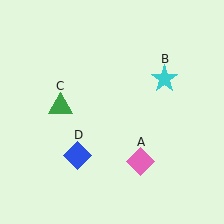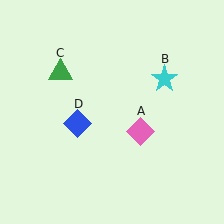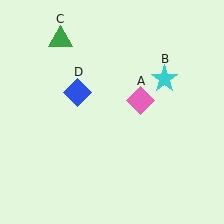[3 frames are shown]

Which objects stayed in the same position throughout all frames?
Cyan star (object B) remained stationary.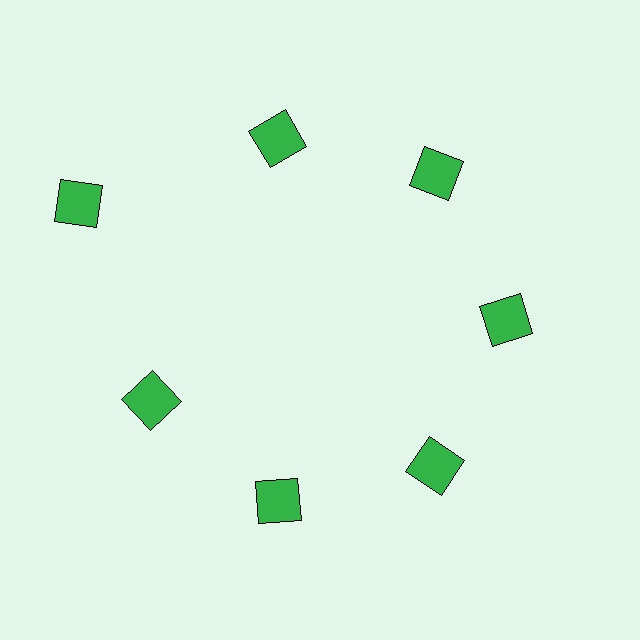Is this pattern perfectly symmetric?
No. The 7 green squares are arranged in a ring, but one element near the 10 o'clock position is pushed outward from the center, breaking the 7-fold rotational symmetry.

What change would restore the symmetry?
The symmetry would be restored by moving it inward, back onto the ring so that all 7 squares sit at equal angles and equal distance from the center.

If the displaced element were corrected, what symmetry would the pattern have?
It would have 7-fold rotational symmetry — the pattern would map onto itself every 51 degrees.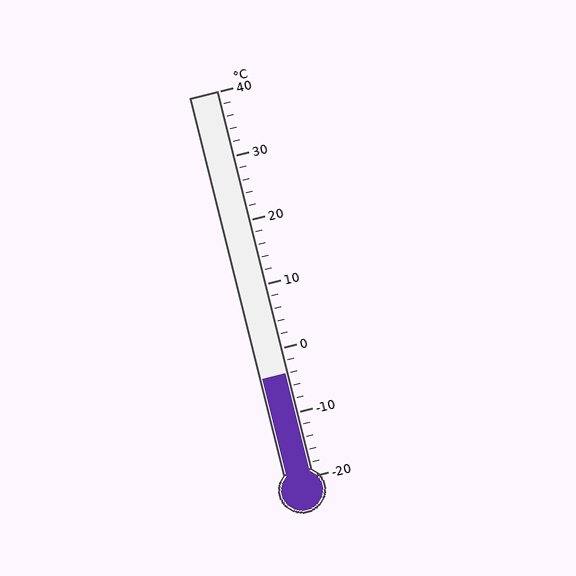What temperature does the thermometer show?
The thermometer shows approximately -4°C.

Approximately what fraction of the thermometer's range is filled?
The thermometer is filled to approximately 25% of its range.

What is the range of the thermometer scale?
The thermometer scale ranges from -20°C to 40°C.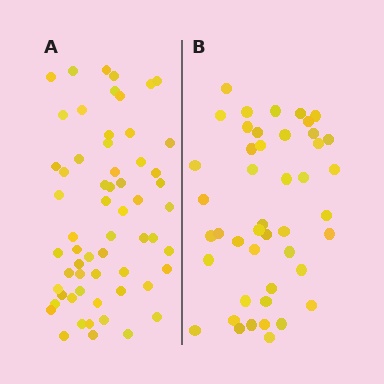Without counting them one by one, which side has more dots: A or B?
Region A (the left region) has more dots.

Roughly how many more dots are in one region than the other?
Region A has approximately 15 more dots than region B.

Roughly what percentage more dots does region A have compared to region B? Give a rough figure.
About 35% more.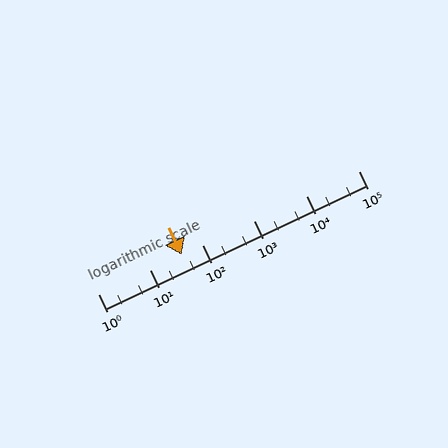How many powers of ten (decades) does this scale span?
The scale spans 5 decades, from 1 to 100000.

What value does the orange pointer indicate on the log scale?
The pointer indicates approximately 40.